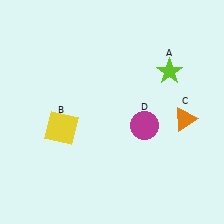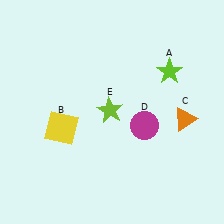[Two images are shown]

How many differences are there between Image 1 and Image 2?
There is 1 difference between the two images.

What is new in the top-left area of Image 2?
A lime star (E) was added in the top-left area of Image 2.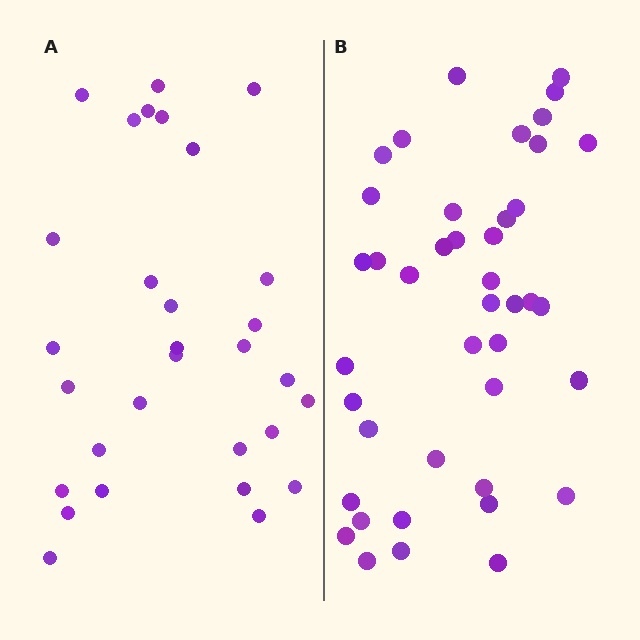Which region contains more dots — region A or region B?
Region B (the right region) has more dots.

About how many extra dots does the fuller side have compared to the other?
Region B has roughly 12 or so more dots than region A.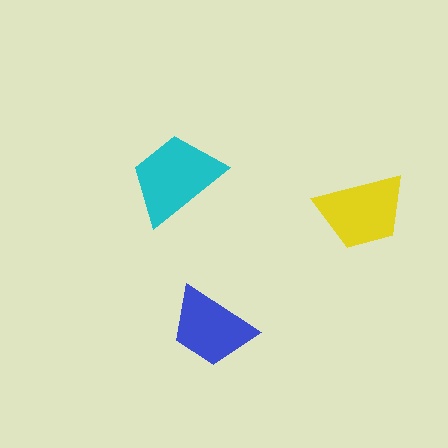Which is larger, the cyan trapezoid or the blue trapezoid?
The cyan one.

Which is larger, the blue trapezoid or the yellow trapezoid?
The yellow one.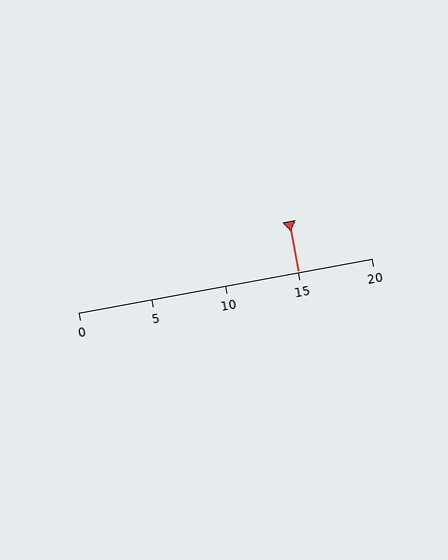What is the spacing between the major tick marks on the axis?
The major ticks are spaced 5 apart.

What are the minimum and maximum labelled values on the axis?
The axis runs from 0 to 20.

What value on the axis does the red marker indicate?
The marker indicates approximately 15.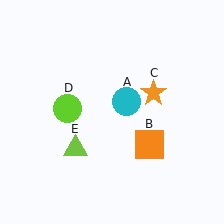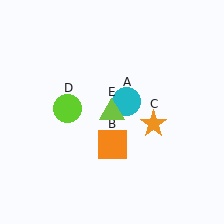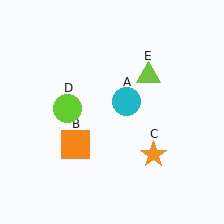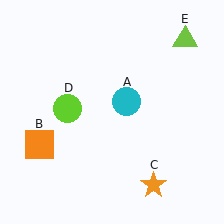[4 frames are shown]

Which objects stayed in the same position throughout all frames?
Cyan circle (object A) and lime circle (object D) remained stationary.